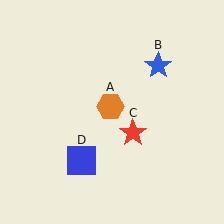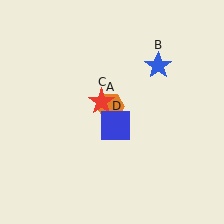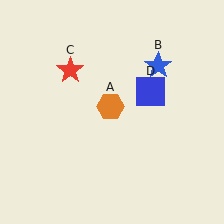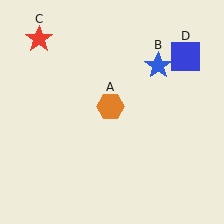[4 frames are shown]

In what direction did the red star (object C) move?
The red star (object C) moved up and to the left.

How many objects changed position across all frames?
2 objects changed position: red star (object C), blue square (object D).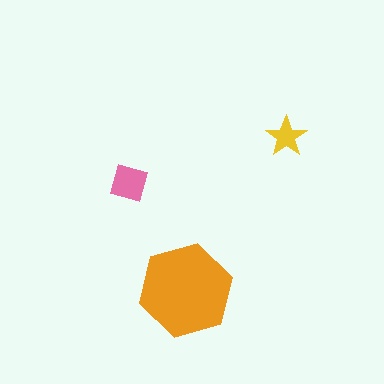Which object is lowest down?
The orange hexagon is bottommost.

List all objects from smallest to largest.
The yellow star, the pink diamond, the orange hexagon.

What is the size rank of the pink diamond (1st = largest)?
2nd.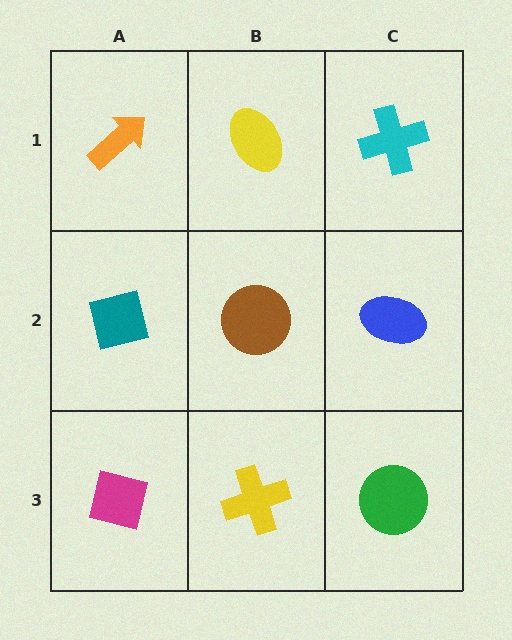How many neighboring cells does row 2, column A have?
3.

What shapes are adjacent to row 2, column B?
A yellow ellipse (row 1, column B), a yellow cross (row 3, column B), a teal square (row 2, column A), a blue ellipse (row 2, column C).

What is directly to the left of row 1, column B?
An orange arrow.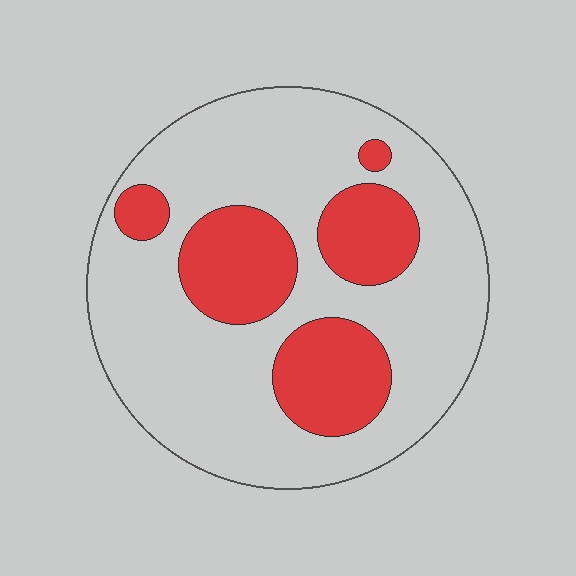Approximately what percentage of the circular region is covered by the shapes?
Approximately 25%.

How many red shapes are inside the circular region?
5.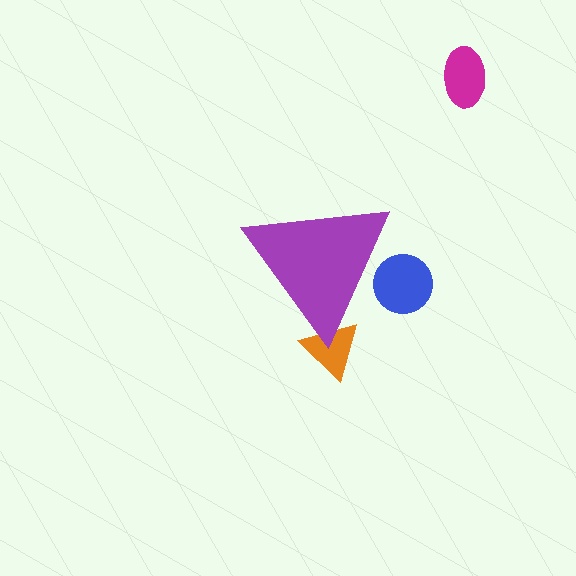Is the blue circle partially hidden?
Yes, the blue circle is partially hidden behind the purple triangle.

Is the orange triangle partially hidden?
Yes, the orange triangle is partially hidden behind the purple triangle.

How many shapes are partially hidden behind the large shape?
2 shapes are partially hidden.